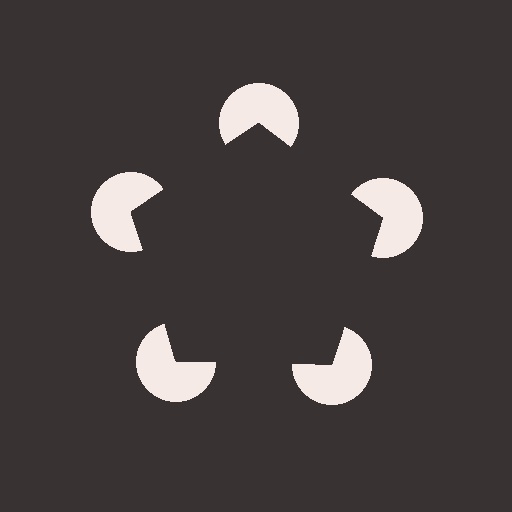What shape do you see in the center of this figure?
An illusory pentagon — its edges are inferred from the aligned wedge cuts in the pac-man discs, not physically drawn.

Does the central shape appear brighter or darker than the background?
It typically appears slightly darker than the background, even though no actual brightness change is drawn.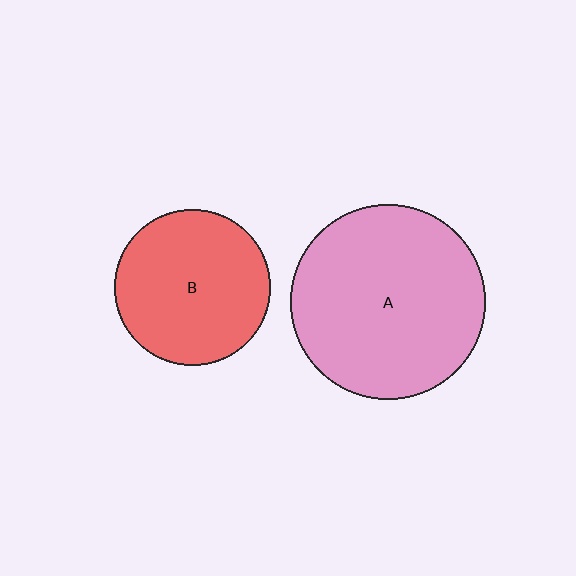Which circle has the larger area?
Circle A (pink).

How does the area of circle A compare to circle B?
Approximately 1.6 times.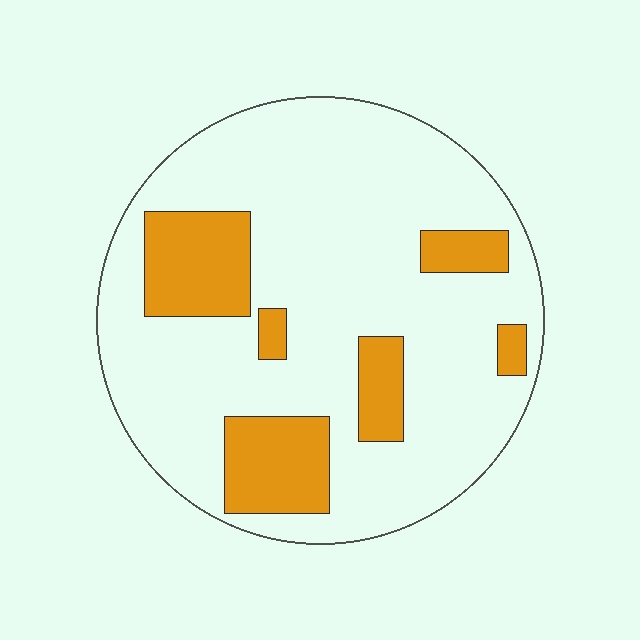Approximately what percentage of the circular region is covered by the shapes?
Approximately 20%.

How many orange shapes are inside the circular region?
6.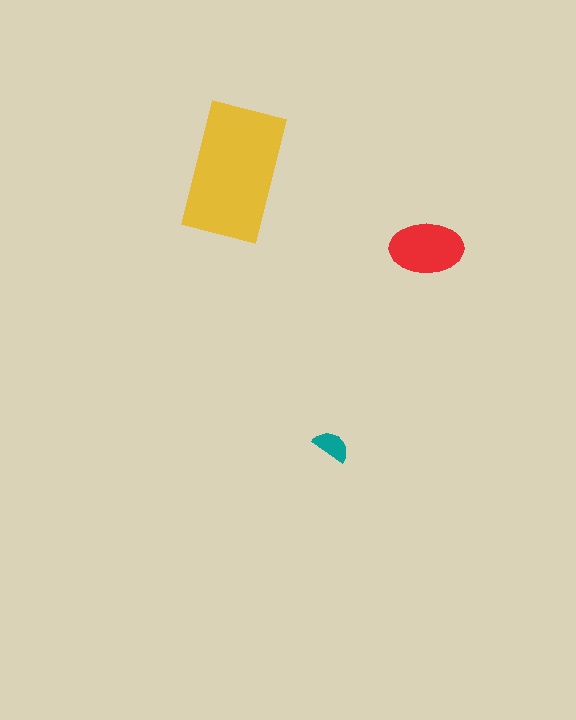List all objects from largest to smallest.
The yellow rectangle, the red ellipse, the teal semicircle.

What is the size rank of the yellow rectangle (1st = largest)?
1st.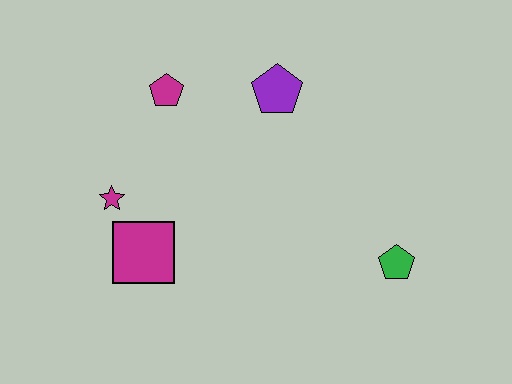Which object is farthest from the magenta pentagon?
The green pentagon is farthest from the magenta pentagon.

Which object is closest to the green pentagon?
The purple pentagon is closest to the green pentagon.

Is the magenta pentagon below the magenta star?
No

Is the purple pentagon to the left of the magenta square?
No